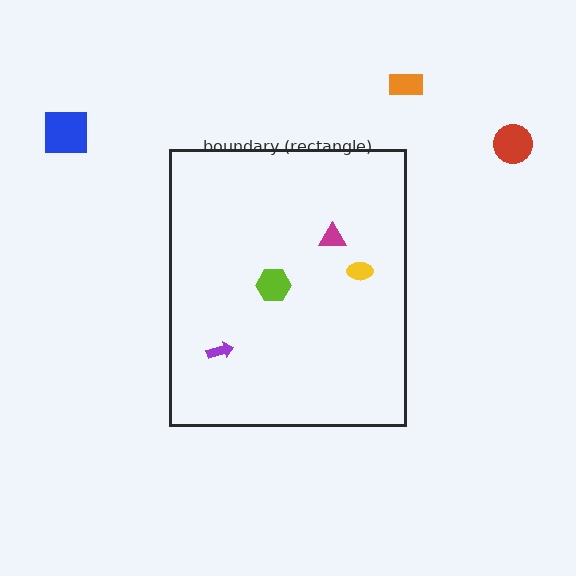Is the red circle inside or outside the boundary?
Outside.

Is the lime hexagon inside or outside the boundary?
Inside.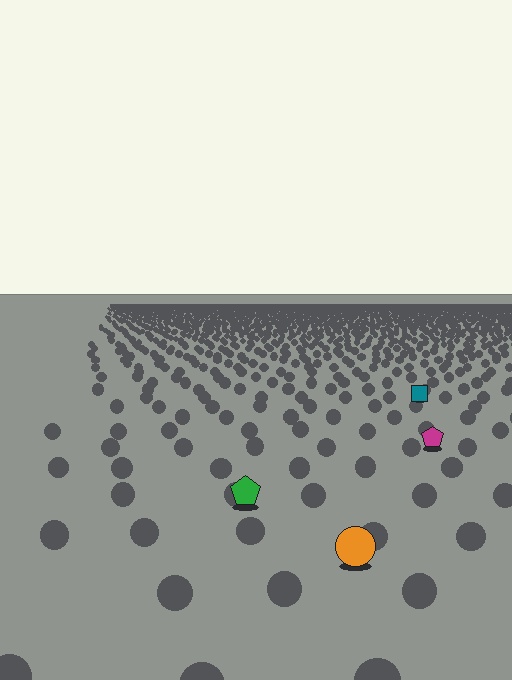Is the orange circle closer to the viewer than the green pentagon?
Yes. The orange circle is closer — you can tell from the texture gradient: the ground texture is coarser near it.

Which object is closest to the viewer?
The orange circle is closest. The texture marks near it are larger and more spread out.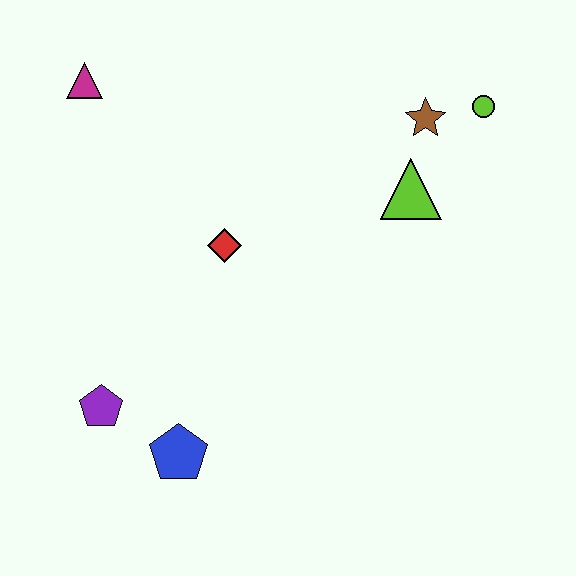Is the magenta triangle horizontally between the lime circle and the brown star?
No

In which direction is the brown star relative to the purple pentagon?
The brown star is to the right of the purple pentagon.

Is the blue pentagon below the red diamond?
Yes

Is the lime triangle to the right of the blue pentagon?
Yes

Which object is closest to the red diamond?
The lime triangle is closest to the red diamond.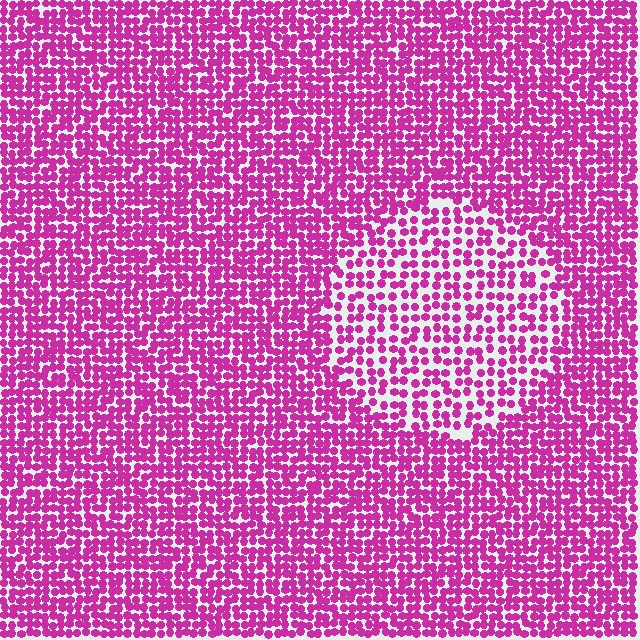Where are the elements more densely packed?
The elements are more densely packed outside the circle boundary.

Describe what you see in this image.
The image contains small magenta elements arranged at two different densities. A circle-shaped region is visible where the elements are less densely packed than the surrounding area.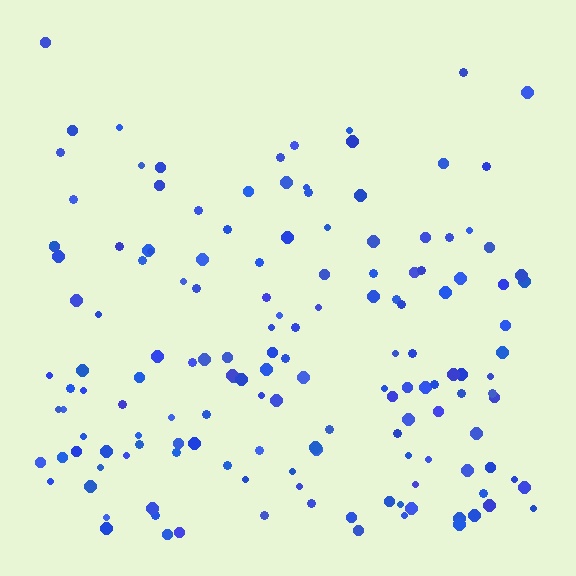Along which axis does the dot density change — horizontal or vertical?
Vertical.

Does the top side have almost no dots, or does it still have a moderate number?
Still a moderate number, just noticeably fewer than the bottom.